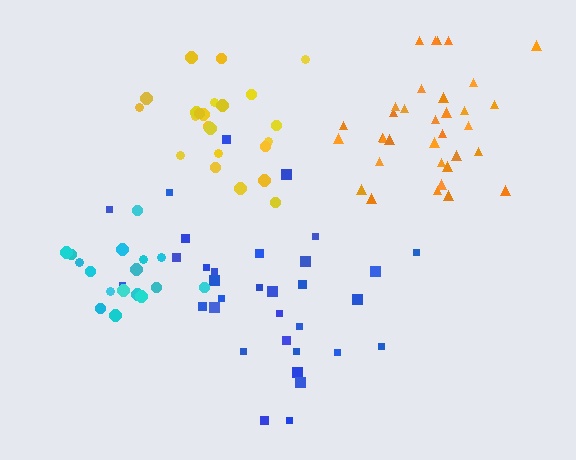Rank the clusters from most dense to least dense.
yellow, cyan, orange, blue.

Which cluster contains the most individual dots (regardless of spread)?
Orange (34).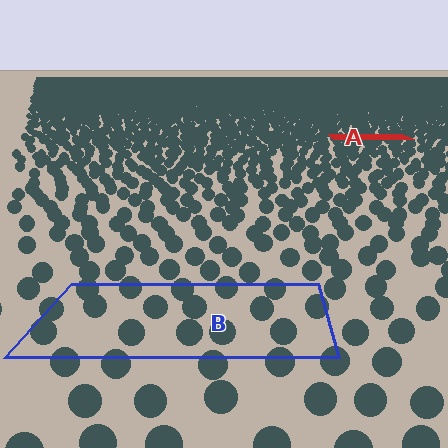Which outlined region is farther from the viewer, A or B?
Region A is farther from the viewer — the texture elements inside it appear smaller and more densely packed.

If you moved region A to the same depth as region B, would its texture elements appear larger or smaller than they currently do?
They would appear larger. At a closer depth, the same texture elements are projected at a bigger on-screen size.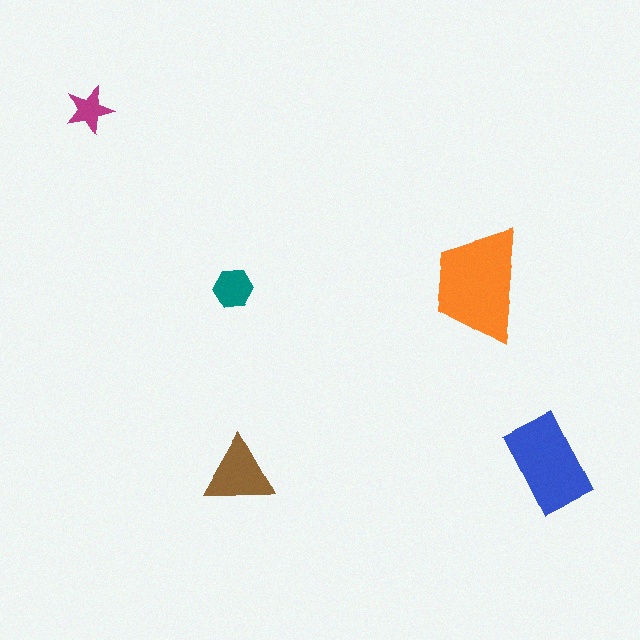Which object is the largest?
The orange trapezoid.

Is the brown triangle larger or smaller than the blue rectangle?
Smaller.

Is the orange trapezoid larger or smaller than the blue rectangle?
Larger.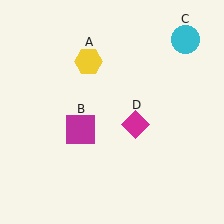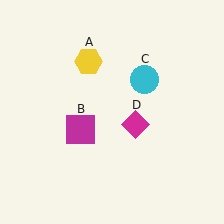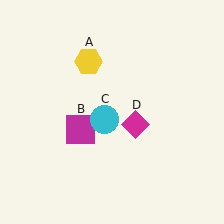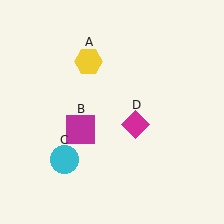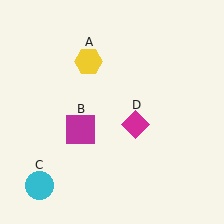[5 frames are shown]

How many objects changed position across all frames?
1 object changed position: cyan circle (object C).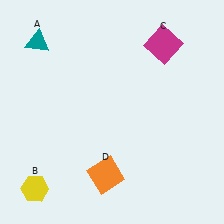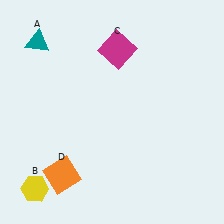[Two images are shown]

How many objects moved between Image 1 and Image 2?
2 objects moved between the two images.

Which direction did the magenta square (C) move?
The magenta square (C) moved left.